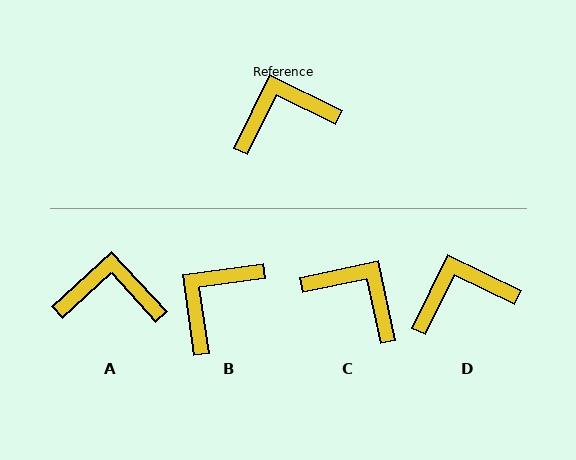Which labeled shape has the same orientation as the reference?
D.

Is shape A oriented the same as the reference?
No, it is off by about 22 degrees.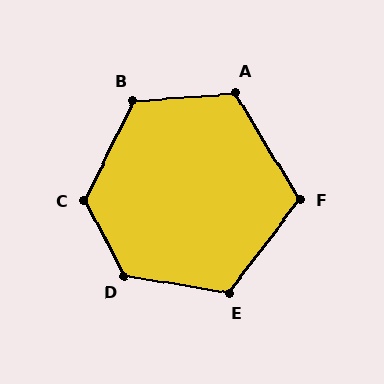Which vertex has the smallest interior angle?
F, at approximately 112 degrees.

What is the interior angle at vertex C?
Approximately 126 degrees (obtuse).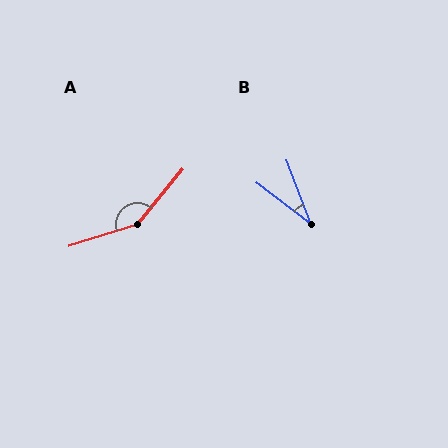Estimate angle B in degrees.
Approximately 32 degrees.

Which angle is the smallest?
B, at approximately 32 degrees.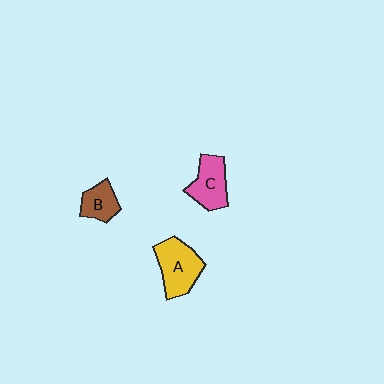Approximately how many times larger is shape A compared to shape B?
Approximately 1.7 times.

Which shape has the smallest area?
Shape B (brown).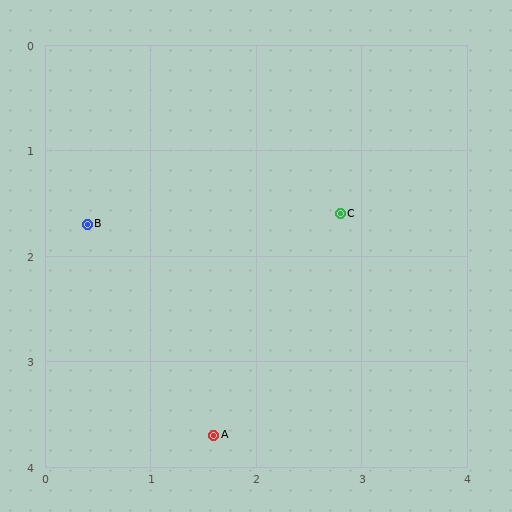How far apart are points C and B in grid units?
Points C and B are about 2.4 grid units apart.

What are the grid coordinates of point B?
Point B is at approximately (0.4, 1.7).